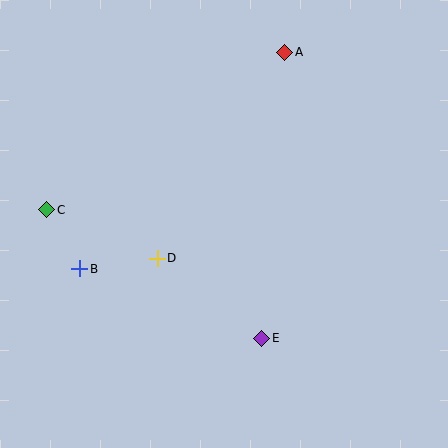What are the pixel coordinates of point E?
Point E is at (262, 338).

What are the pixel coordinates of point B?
Point B is at (80, 269).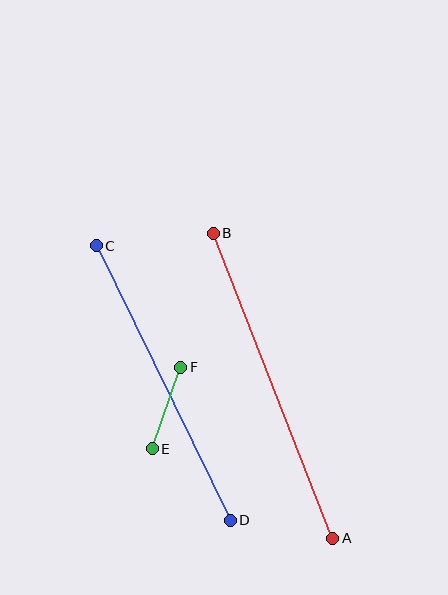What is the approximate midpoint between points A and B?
The midpoint is at approximately (273, 386) pixels.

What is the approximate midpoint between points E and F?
The midpoint is at approximately (167, 408) pixels.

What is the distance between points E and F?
The distance is approximately 87 pixels.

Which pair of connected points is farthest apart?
Points A and B are farthest apart.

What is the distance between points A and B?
The distance is approximately 328 pixels.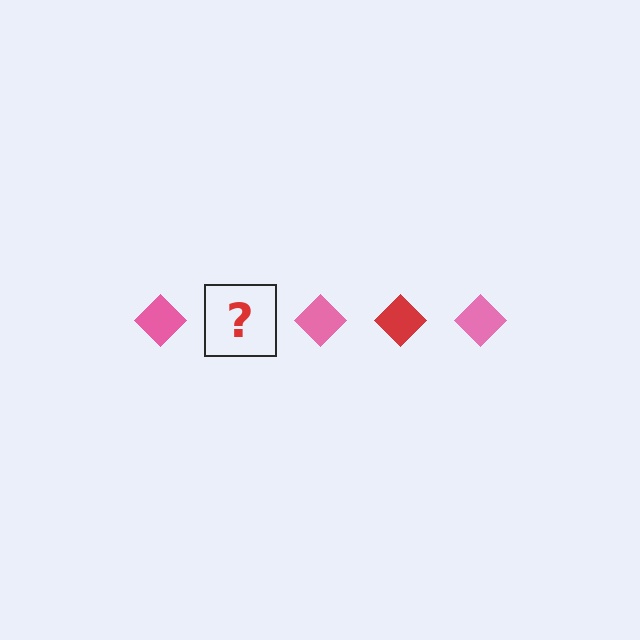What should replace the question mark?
The question mark should be replaced with a red diamond.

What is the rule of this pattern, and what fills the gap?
The rule is that the pattern cycles through pink, red diamonds. The gap should be filled with a red diamond.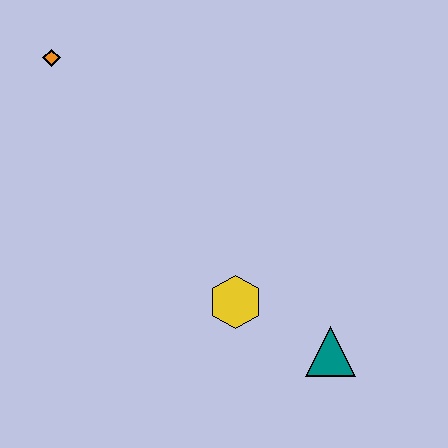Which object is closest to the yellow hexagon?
The teal triangle is closest to the yellow hexagon.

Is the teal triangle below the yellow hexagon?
Yes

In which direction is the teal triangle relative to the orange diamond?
The teal triangle is below the orange diamond.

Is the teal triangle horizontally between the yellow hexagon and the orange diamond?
No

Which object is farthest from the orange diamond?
The teal triangle is farthest from the orange diamond.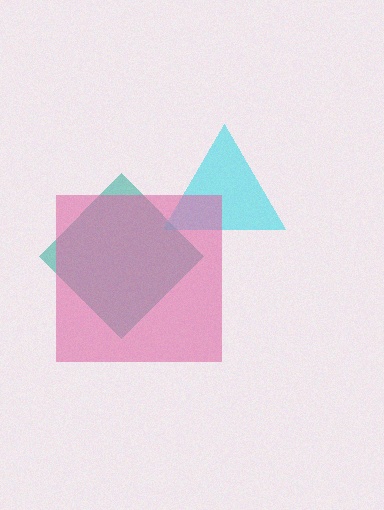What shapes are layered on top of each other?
The layered shapes are: a teal diamond, a cyan triangle, a pink square.